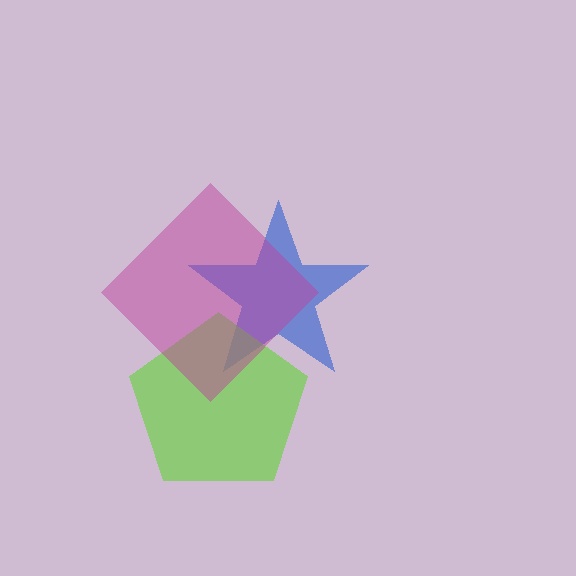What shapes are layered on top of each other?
The layered shapes are: a blue star, a lime pentagon, a magenta diamond.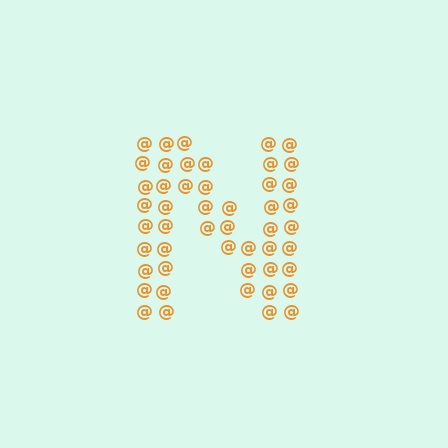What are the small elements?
The small elements are at signs.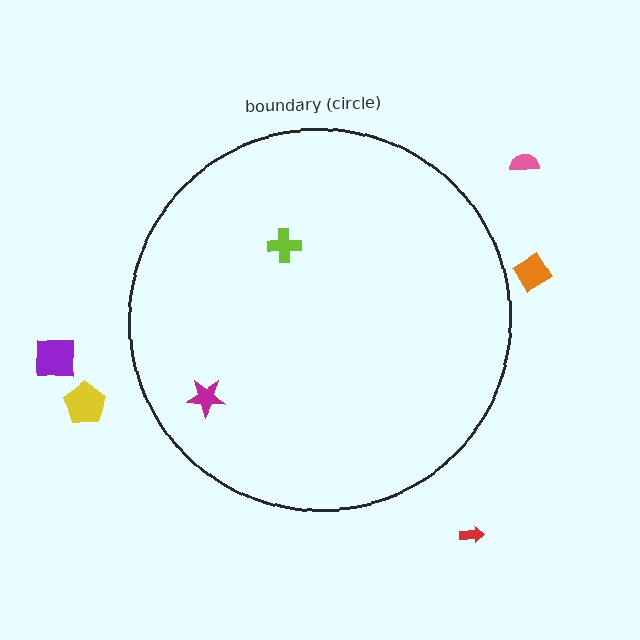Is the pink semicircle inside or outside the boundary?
Outside.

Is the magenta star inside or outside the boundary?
Inside.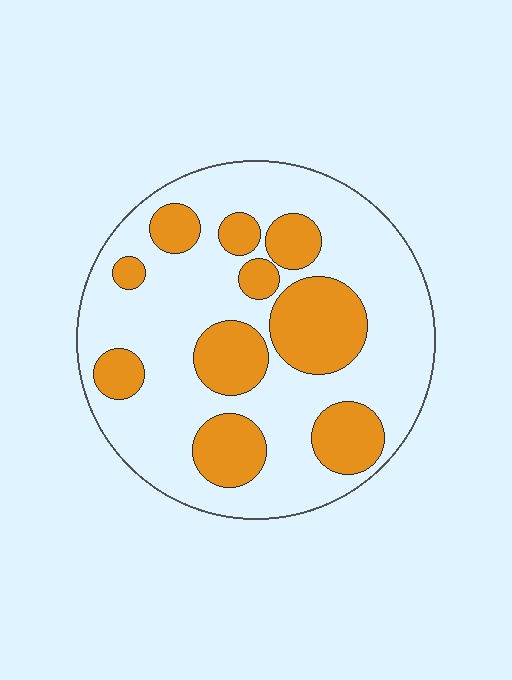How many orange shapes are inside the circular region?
10.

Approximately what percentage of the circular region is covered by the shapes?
Approximately 30%.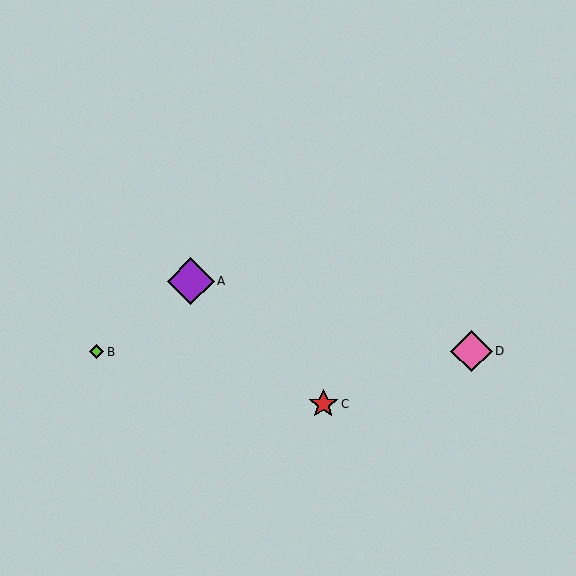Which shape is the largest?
The purple diamond (labeled A) is the largest.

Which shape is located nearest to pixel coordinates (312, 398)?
The red star (labeled C) at (323, 404) is nearest to that location.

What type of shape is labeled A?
Shape A is a purple diamond.